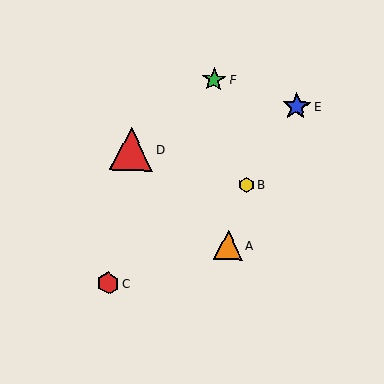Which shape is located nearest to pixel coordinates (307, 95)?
The blue star (labeled E) at (297, 106) is nearest to that location.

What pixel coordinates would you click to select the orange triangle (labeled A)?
Click at (228, 245) to select the orange triangle A.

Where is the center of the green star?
The center of the green star is at (214, 80).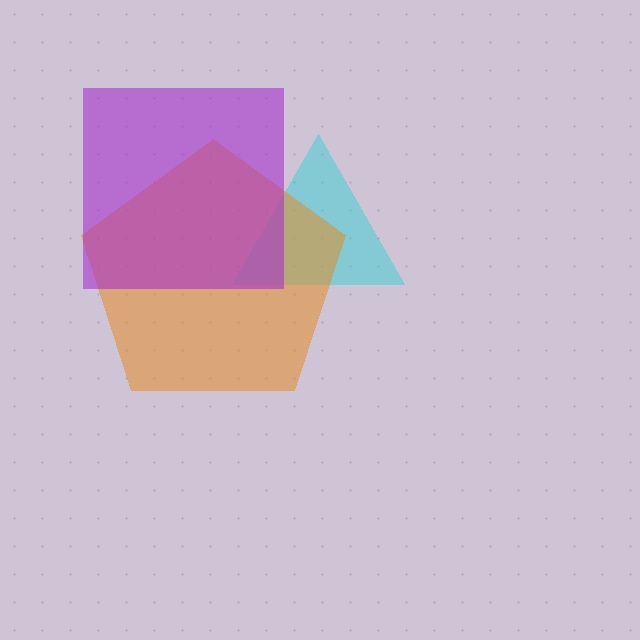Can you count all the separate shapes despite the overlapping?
Yes, there are 3 separate shapes.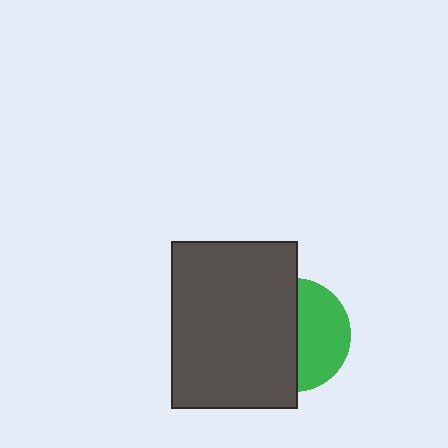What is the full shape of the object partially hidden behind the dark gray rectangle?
The partially hidden object is a green circle.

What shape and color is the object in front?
The object in front is a dark gray rectangle.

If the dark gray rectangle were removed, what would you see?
You would see the complete green circle.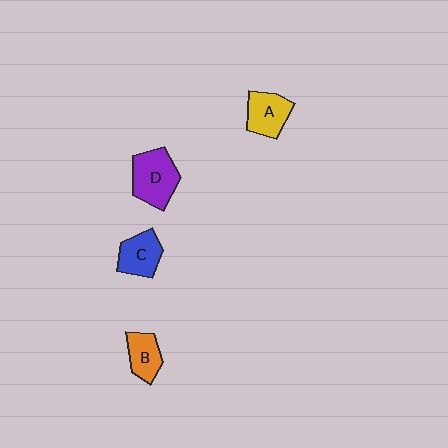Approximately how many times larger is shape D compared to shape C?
Approximately 1.4 times.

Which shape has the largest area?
Shape D (purple).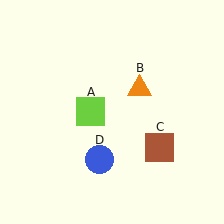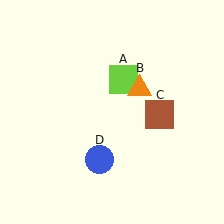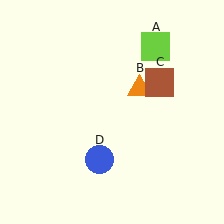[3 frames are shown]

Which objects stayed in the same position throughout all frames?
Orange triangle (object B) and blue circle (object D) remained stationary.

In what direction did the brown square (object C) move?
The brown square (object C) moved up.